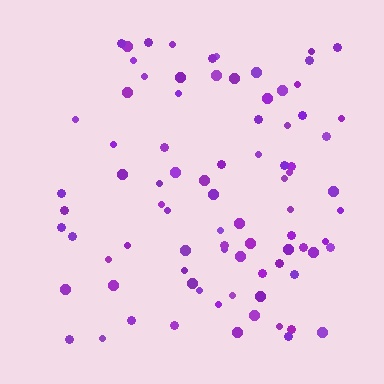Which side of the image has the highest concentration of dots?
The right.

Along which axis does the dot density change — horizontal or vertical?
Horizontal.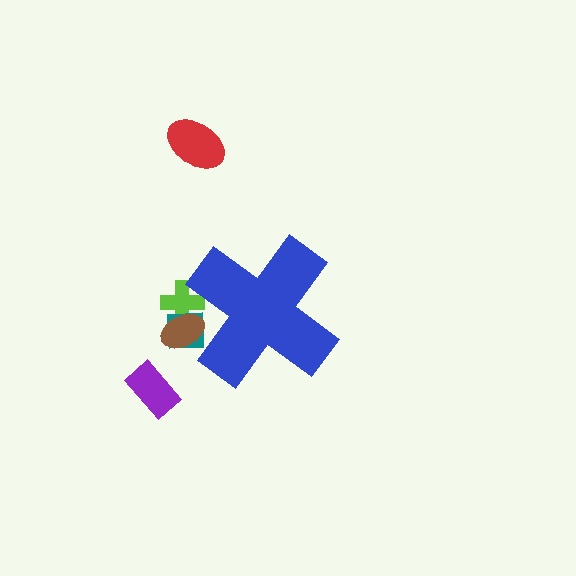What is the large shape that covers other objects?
A blue cross.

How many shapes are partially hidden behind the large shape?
3 shapes are partially hidden.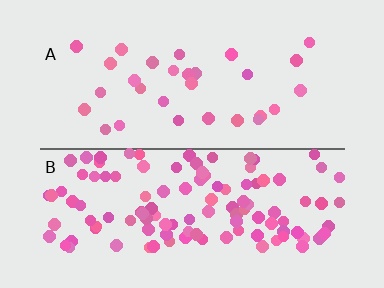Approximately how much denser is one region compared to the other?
Approximately 3.9× — region B over region A.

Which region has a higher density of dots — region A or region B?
B (the bottom).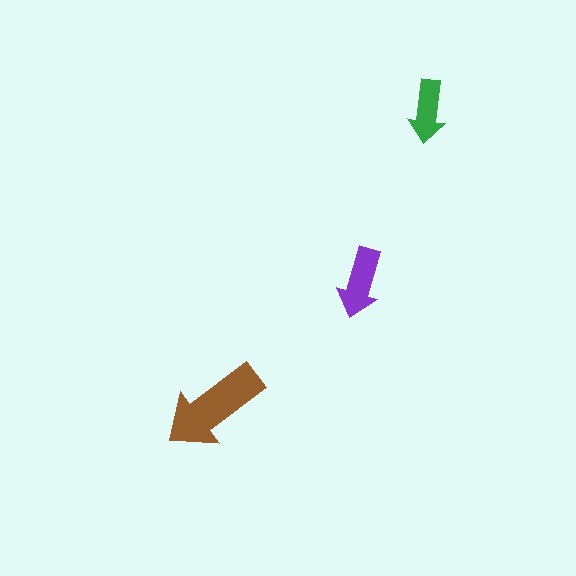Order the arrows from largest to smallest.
the brown one, the purple one, the green one.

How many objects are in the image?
There are 3 objects in the image.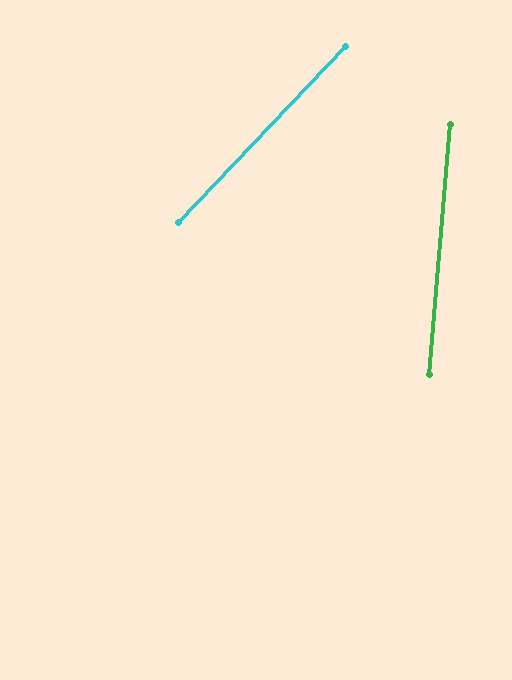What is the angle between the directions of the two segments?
Approximately 39 degrees.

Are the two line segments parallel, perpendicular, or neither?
Neither parallel nor perpendicular — they differ by about 39°.